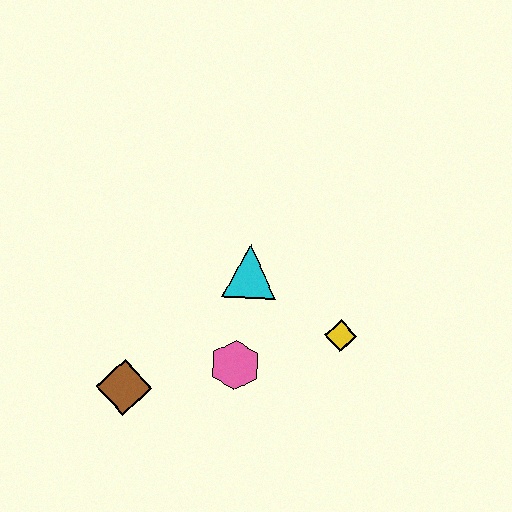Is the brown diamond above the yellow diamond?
No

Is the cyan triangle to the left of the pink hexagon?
No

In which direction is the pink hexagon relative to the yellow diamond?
The pink hexagon is to the left of the yellow diamond.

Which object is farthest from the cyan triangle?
The brown diamond is farthest from the cyan triangle.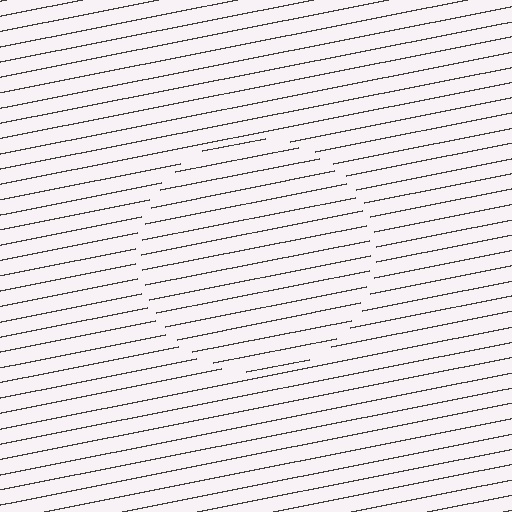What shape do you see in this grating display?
An illusory circle. The interior of the shape contains the same grating, shifted by half a period — the contour is defined by the phase discontinuity where line-ends from the inner and outer gratings abut.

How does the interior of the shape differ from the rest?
The interior of the shape contains the same grating, shifted by half a period — the contour is defined by the phase discontinuity where line-ends from the inner and outer gratings abut.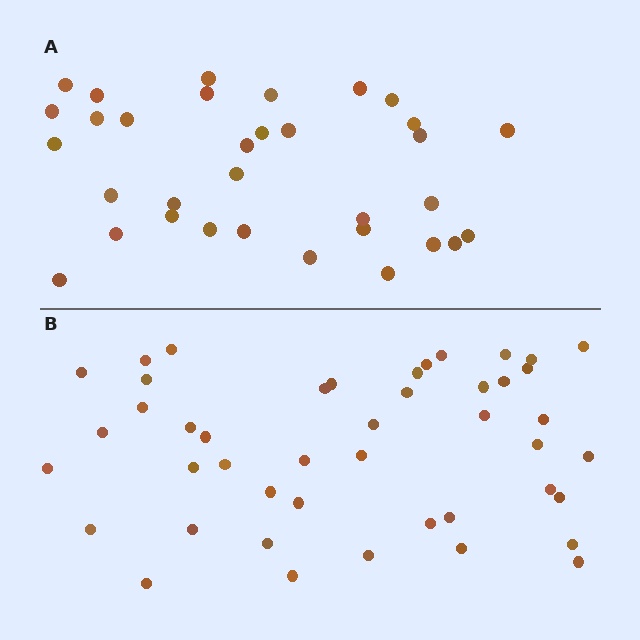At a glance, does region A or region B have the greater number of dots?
Region B (the bottom region) has more dots.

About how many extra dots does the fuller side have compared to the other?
Region B has roughly 12 or so more dots than region A.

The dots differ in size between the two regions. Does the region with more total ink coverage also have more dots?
No. Region A has more total ink coverage because its dots are larger, but region B actually contains more individual dots. Total area can be misleading — the number of items is what matters here.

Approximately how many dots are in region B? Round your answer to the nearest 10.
About 40 dots. (The exact count is 45, which rounds to 40.)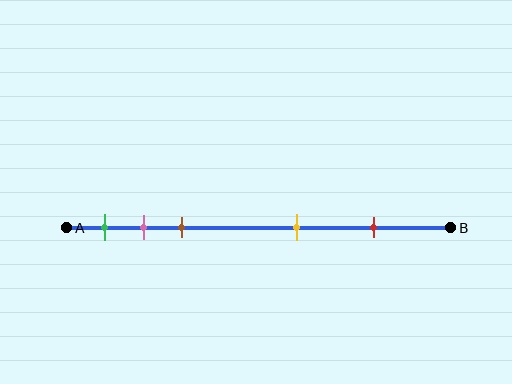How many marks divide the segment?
There are 5 marks dividing the segment.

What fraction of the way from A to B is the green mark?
The green mark is approximately 10% (0.1) of the way from A to B.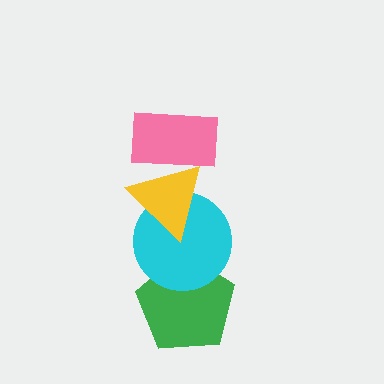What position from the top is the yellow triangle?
The yellow triangle is 2nd from the top.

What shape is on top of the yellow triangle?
The pink rectangle is on top of the yellow triangle.